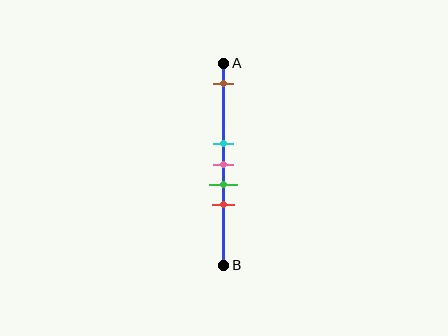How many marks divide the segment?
There are 5 marks dividing the segment.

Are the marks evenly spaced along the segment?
No, the marks are not evenly spaced.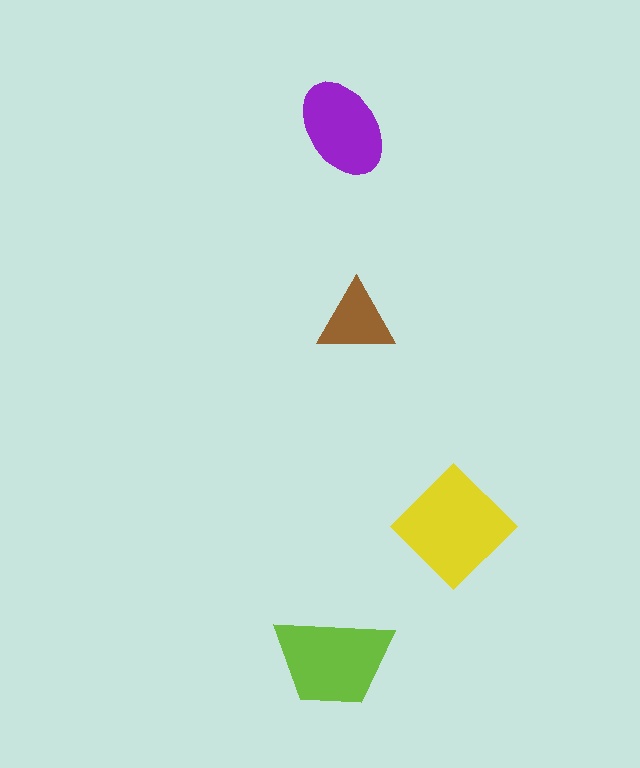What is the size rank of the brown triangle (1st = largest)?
4th.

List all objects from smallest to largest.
The brown triangle, the purple ellipse, the lime trapezoid, the yellow diamond.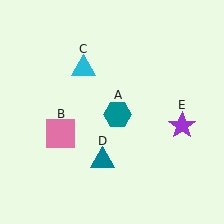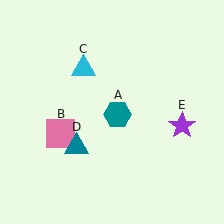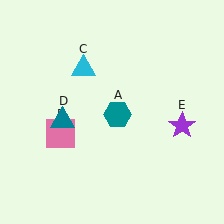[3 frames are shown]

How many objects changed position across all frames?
1 object changed position: teal triangle (object D).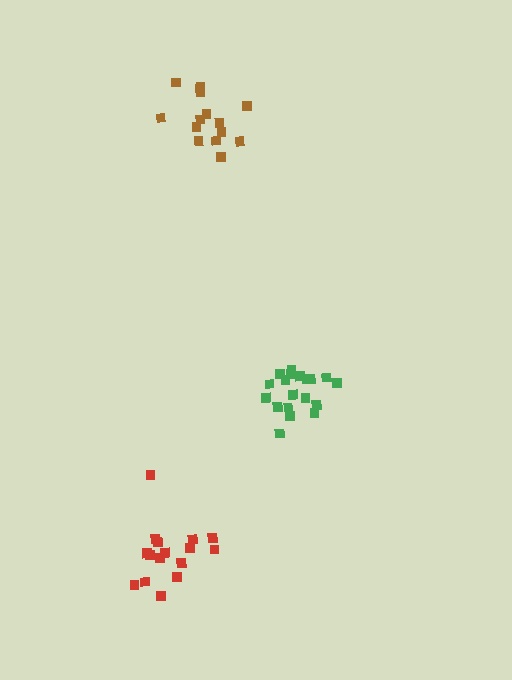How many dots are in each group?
Group 1: 20 dots, Group 2: 15 dots, Group 3: 16 dots (51 total).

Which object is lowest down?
The red cluster is bottommost.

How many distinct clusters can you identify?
There are 3 distinct clusters.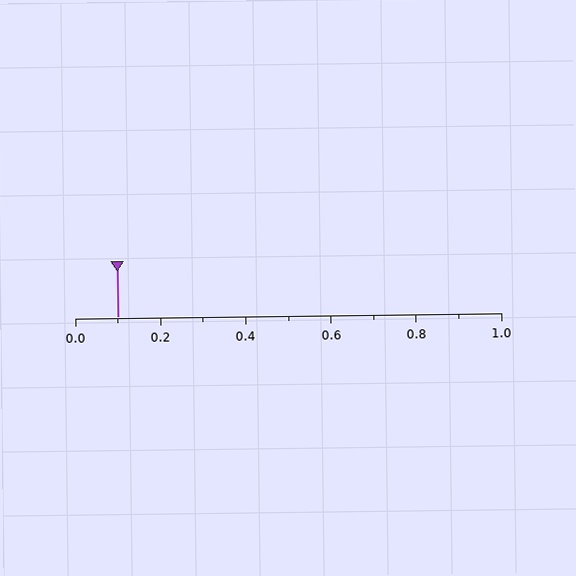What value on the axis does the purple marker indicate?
The marker indicates approximately 0.1.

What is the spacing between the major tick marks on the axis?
The major ticks are spaced 0.2 apart.